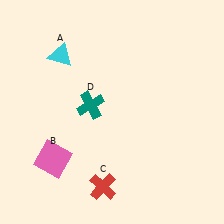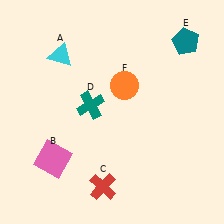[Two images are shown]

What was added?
A teal pentagon (E), an orange circle (F) were added in Image 2.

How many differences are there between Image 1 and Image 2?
There are 2 differences between the two images.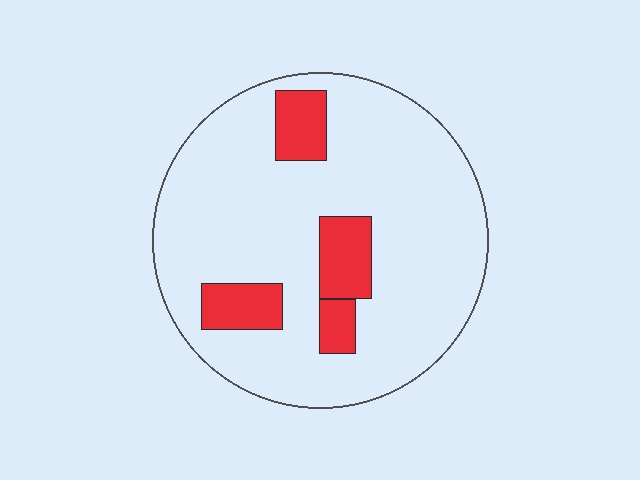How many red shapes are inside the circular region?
4.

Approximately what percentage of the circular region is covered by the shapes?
Approximately 15%.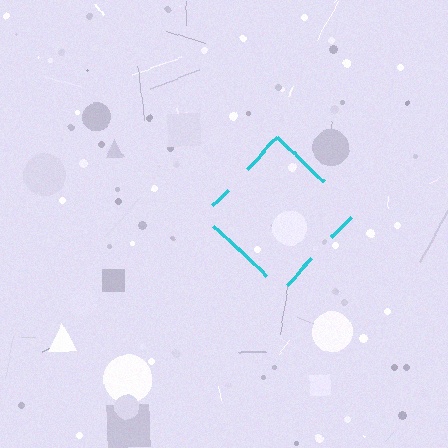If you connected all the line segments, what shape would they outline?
They would outline a diamond.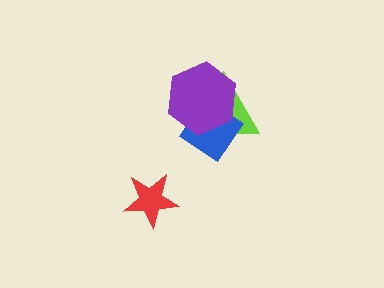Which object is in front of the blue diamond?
The purple hexagon is in front of the blue diamond.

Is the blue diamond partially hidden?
Yes, it is partially covered by another shape.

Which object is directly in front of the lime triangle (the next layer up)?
The blue diamond is directly in front of the lime triangle.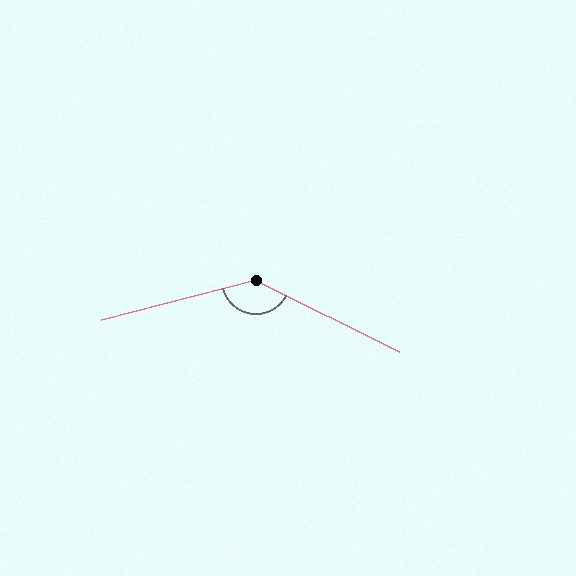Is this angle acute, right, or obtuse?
It is obtuse.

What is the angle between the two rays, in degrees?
Approximately 139 degrees.